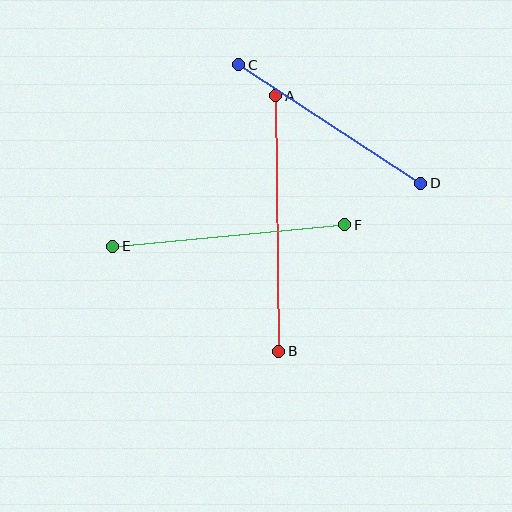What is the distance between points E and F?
The distance is approximately 233 pixels.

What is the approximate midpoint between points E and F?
The midpoint is at approximately (229, 236) pixels.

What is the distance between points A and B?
The distance is approximately 255 pixels.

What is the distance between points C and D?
The distance is approximately 217 pixels.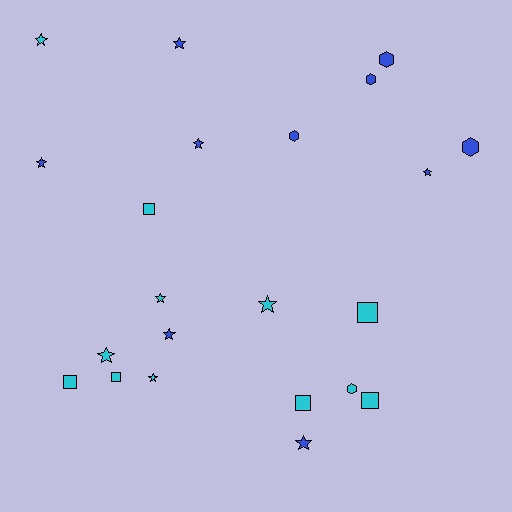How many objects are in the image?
There are 22 objects.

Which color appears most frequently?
Cyan, with 12 objects.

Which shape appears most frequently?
Star, with 11 objects.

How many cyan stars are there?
There are 5 cyan stars.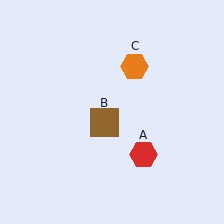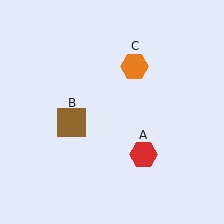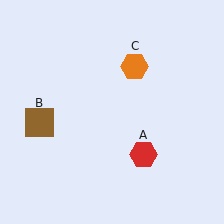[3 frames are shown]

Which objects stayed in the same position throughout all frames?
Red hexagon (object A) and orange hexagon (object C) remained stationary.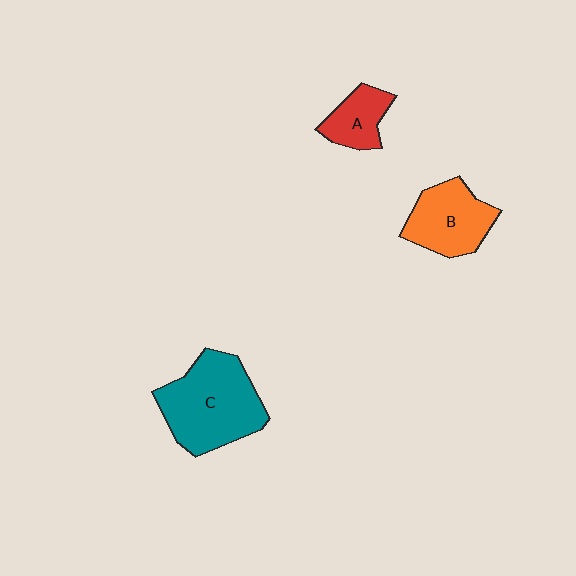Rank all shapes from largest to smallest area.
From largest to smallest: C (teal), B (orange), A (red).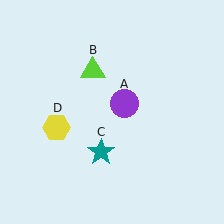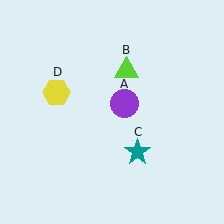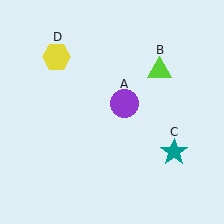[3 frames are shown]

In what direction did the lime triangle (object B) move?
The lime triangle (object B) moved right.